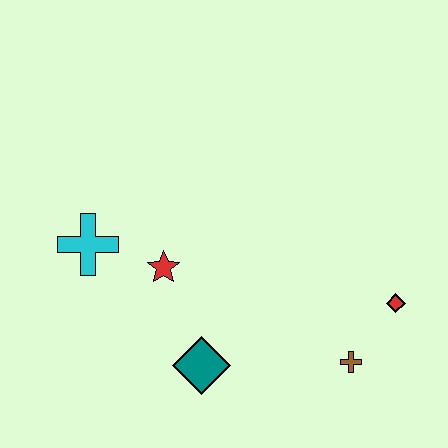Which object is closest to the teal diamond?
The red star is closest to the teal diamond.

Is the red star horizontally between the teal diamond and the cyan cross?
Yes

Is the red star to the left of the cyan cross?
No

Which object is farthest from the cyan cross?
The red diamond is farthest from the cyan cross.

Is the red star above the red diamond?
Yes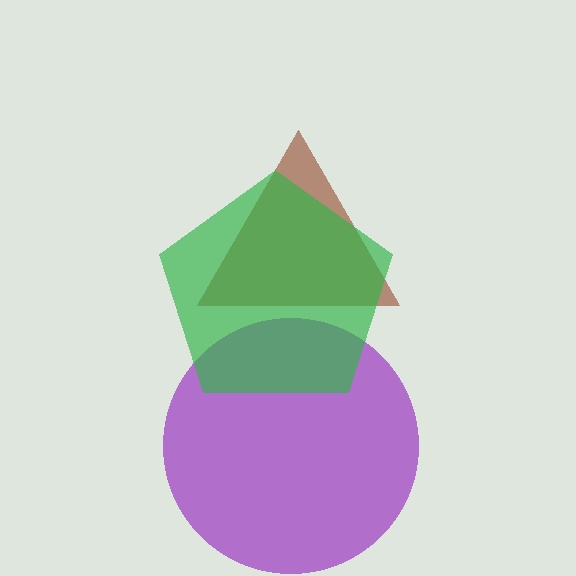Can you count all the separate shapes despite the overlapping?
Yes, there are 3 separate shapes.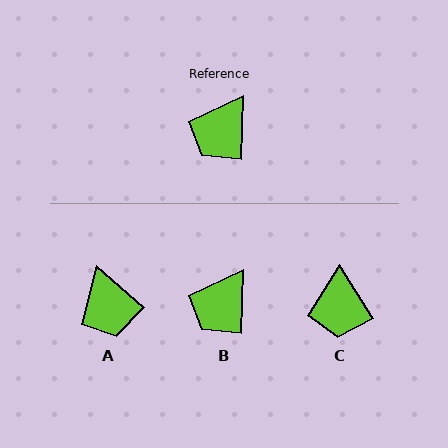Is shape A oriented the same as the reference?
No, it is off by about 51 degrees.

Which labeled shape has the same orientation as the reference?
B.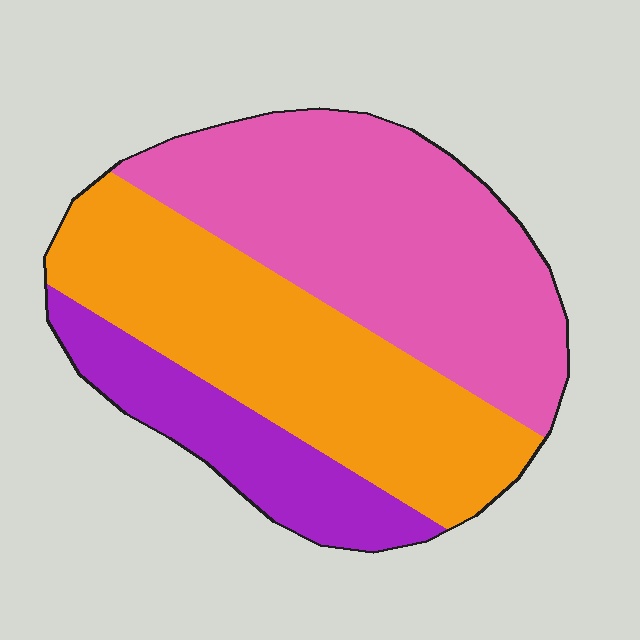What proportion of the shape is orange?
Orange covers about 40% of the shape.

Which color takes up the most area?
Pink, at roughly 45%.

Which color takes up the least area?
Purple, at roughly 15%.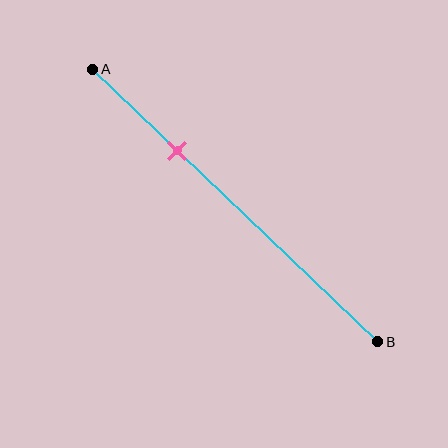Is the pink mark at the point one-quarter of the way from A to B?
No, the mark is at about 30% from A, not at the 25% one-quarter point.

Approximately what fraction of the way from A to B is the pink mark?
The pink mark is approximately 30% of the way from A to B.